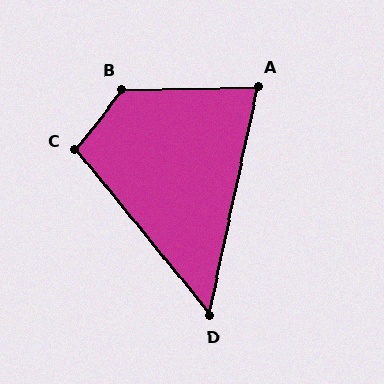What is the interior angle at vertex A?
Approximately 77 degrees (acute).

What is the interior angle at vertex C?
Approximately 103 degrees (obtuse).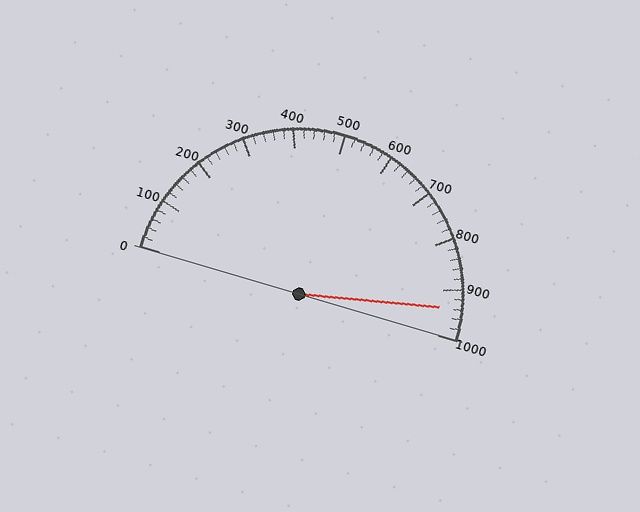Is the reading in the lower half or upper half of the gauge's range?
The reading is in the upper half of the range (0 to 1000).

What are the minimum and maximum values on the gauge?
The gauge ranges from 0 to 1000.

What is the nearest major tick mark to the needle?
The nearest major tick mark is 900.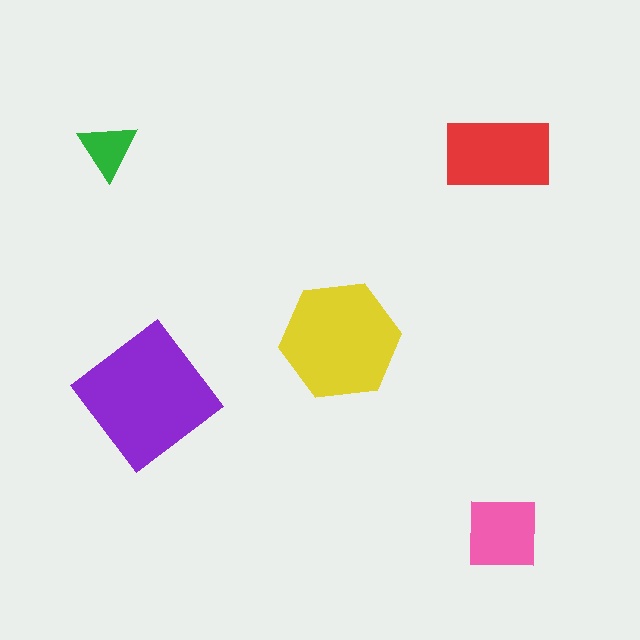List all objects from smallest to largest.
The green triangle, the pink square, the red rectangle, the yellow hexagon, the purple diamond.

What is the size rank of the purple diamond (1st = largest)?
1st.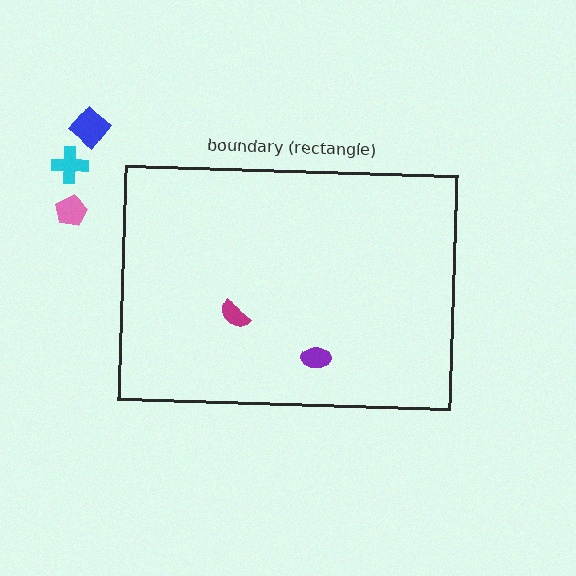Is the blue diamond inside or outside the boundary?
Outside.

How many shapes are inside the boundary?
2 inside, 3 outside.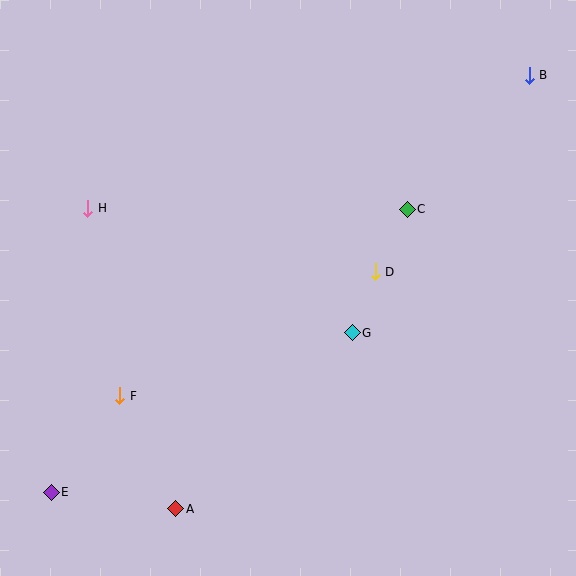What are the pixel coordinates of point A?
Point A is at (176, 509).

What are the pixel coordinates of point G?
Point G is at (352, 333).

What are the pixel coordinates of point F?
Point F is at (120, 396).